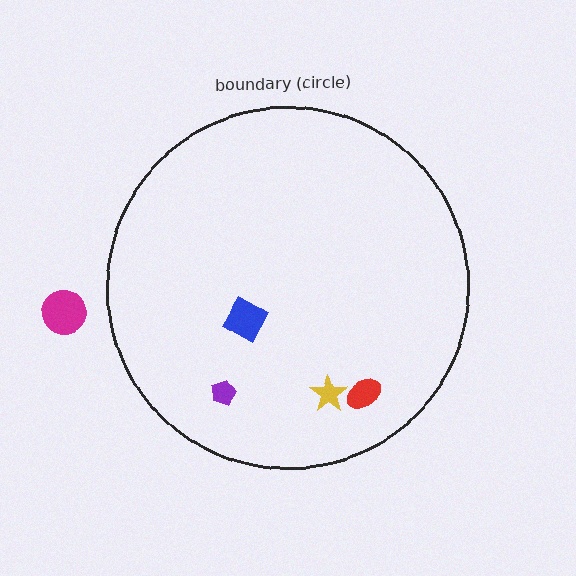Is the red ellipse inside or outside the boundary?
Inside.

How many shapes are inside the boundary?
4 inside, 1 outside.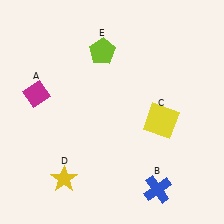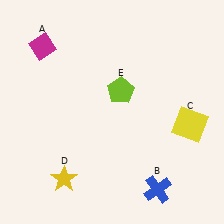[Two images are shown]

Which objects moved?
The objects that moved are: the magenta diamond (A), the yellow square (C), the lime pentagon (E).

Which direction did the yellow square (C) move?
The yellow square (C) moved right.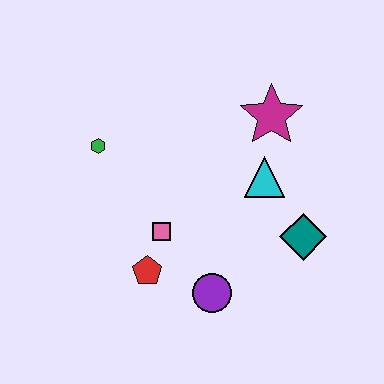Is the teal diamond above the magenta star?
No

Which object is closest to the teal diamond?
The cyan triangle is closest to the teal diamond.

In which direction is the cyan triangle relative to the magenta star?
The cyan triangle is below the magenta star.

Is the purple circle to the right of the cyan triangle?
No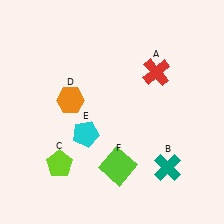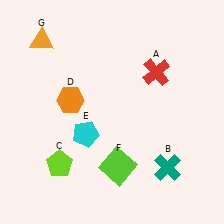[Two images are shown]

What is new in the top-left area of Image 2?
An orange triangle (G) was added in the top-left area of Image 2.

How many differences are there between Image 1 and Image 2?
There is 1 difference between the two images.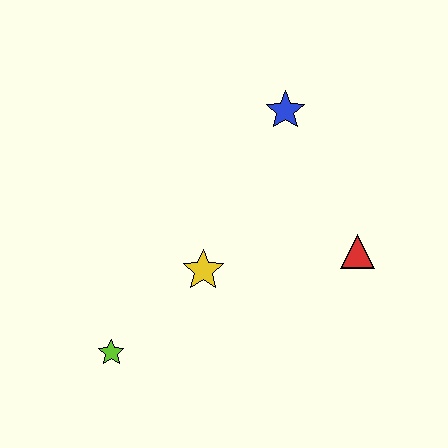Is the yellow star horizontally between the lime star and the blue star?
Yes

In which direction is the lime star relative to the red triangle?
The lime star is to the left of the red triangle.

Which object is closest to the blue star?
The red triangle is closest to the blue star.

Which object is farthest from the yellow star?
The blue star is farthest from the yellow star.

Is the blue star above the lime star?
Yes